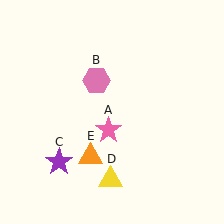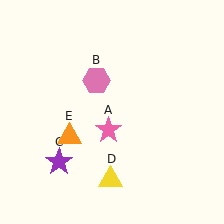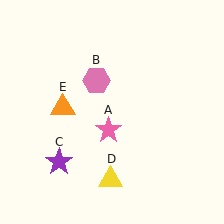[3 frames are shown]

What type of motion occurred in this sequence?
The orange triangle (object E) rotated clockwise around the center of the scene.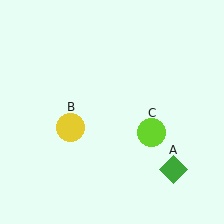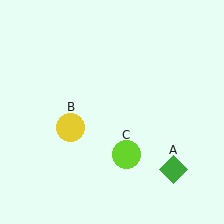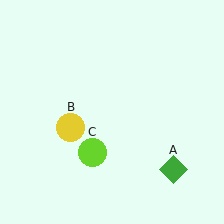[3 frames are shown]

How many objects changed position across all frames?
1 object changed position: lime circle (object C).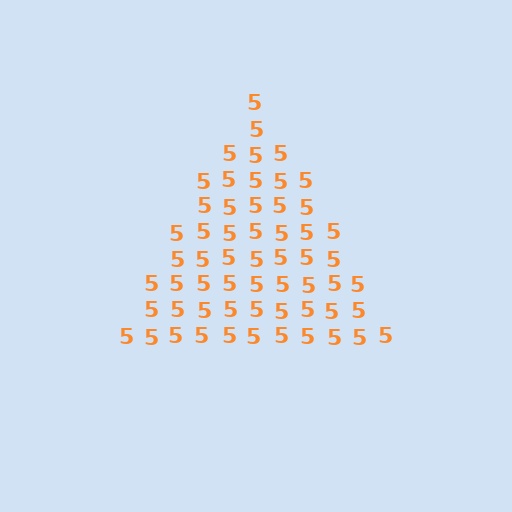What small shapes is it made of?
It is made of small digit 5's.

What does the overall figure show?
The overall figure shows a triangle.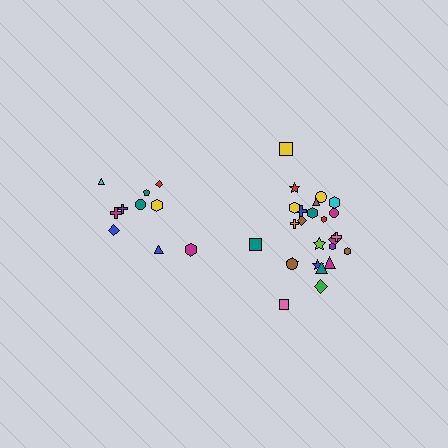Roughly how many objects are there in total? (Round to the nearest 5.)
Roughly 35 objects in total.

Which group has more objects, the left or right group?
The right group.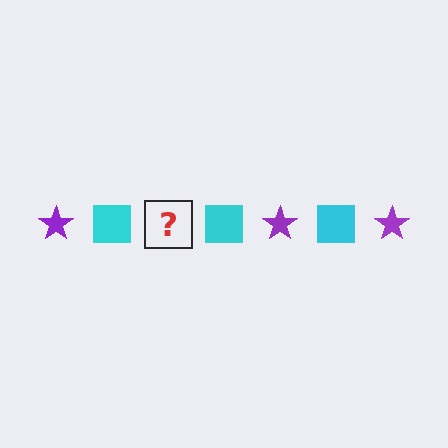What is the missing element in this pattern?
The missing element is a purple star.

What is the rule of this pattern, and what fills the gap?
The rule is that the pattern alternates between purple star and cyan square. The gap should be filled with a purple star.